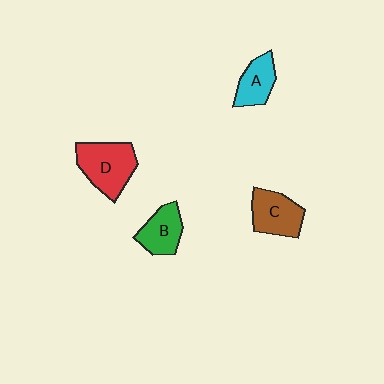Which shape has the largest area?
Shape D (red).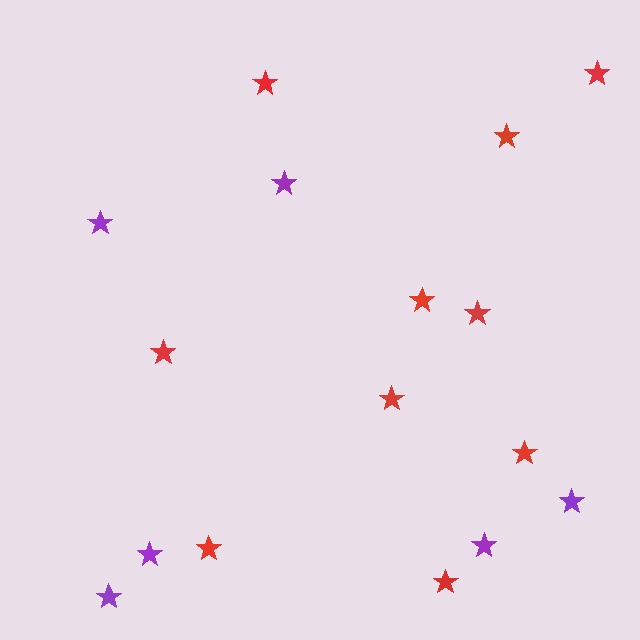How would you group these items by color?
There are 2 groups: one group of red stars (10) and one group of purple stars (6).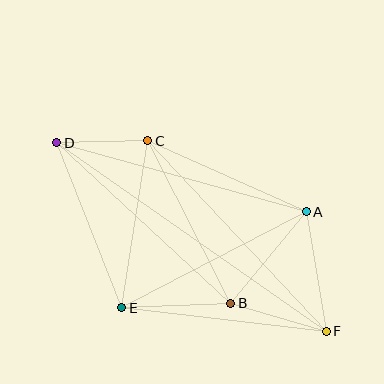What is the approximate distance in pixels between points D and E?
The distance between D and E is approximately 177 pixels.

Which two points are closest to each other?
Points C and D are closest to each other.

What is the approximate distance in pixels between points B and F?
The distance between B and F is approximately 99 pixels.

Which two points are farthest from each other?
Points D and F are farthest from each other.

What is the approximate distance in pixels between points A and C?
The distance between A and C is approximately 174 pixels.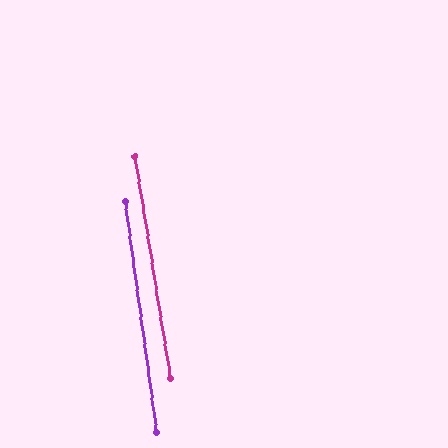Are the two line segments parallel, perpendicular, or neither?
Parallel — their directions differ by only 1.1°.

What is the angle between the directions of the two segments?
Approximately 1 degree.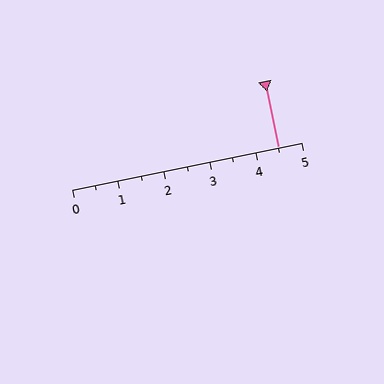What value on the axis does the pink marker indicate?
The marker indicates approximately 4.5.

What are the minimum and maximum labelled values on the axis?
The axis runs from 0 to 5.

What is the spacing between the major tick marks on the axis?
The major ticks are spaced 1 apart.